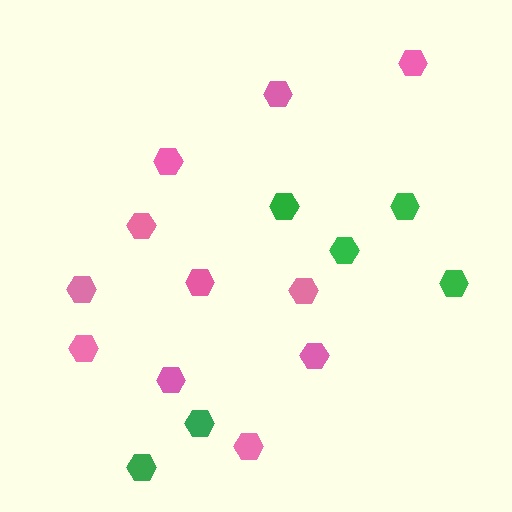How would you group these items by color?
There are 2 groups: one group of green hexagons (6) and one group of pink hexagons (11).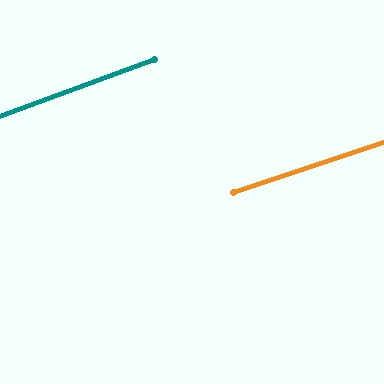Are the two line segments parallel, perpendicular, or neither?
Parallel — their directions differ by only 1.4°.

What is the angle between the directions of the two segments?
Approximately 1 degree.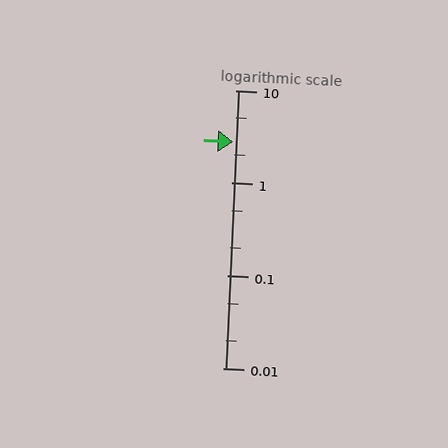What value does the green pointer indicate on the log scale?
The pointer indicates approximately 2.8.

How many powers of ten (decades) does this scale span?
The scale spans 3 decades, from 0.01 to 10.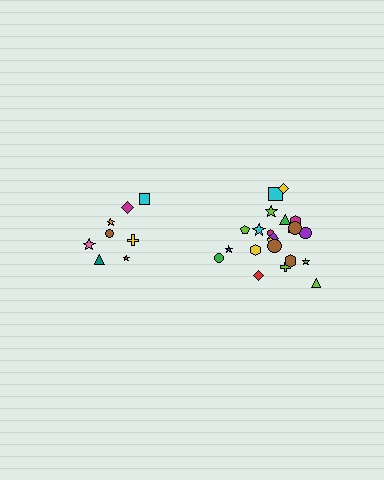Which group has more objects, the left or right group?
The right group.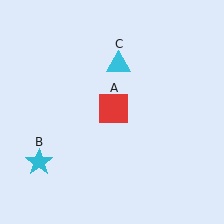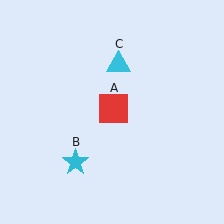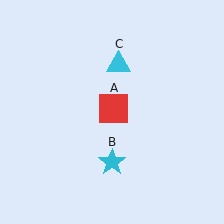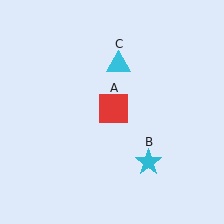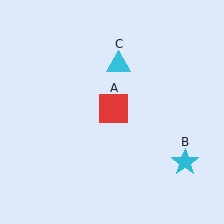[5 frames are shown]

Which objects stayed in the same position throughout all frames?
Red square (object A) and cyan triangle (object C) remained stationary.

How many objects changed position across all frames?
1 object changed position: cyan star (object B).